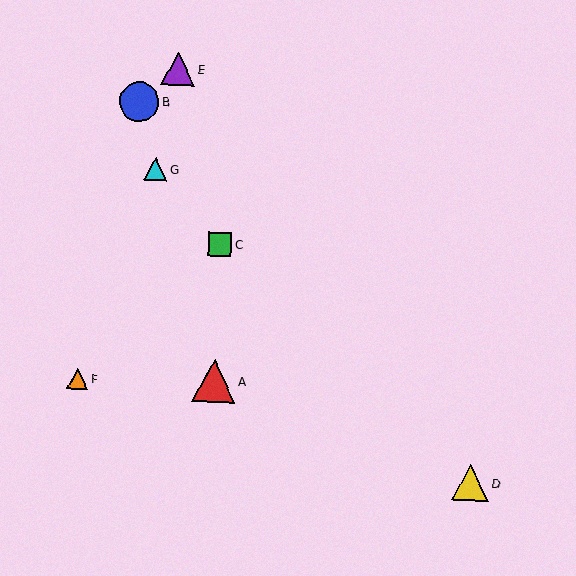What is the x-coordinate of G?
Object G is at x≈156.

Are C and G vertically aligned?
No, C is at x≈220 and G is at x≈156.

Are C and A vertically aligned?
Yes, both are at x≈220.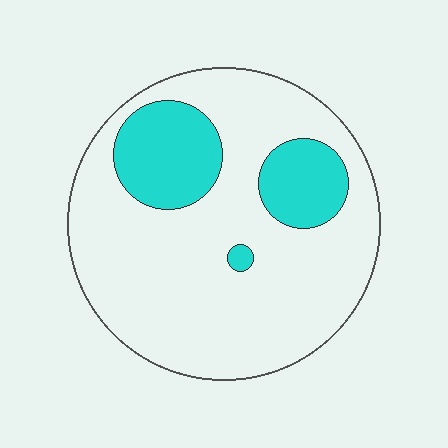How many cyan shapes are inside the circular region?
3.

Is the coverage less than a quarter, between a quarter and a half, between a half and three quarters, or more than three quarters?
Less than a quarter.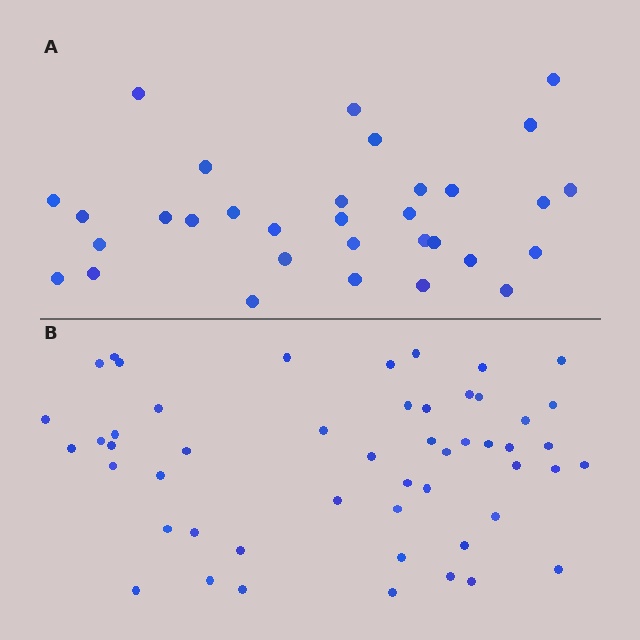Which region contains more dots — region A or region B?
Region B (the bottom region) has more dots.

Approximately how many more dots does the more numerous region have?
Region B has approximately 20 more dots than region A.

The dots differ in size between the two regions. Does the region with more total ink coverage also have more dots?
No. Region A has more total ink coverage because its dots are larger, but region B actually contains more individual dots. Total area can be misleading — the number of items is what matters here.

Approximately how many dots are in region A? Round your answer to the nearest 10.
About 30 dots. (The exact count is 32, which rounds to 30.)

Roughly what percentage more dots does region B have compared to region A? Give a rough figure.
About 60% more.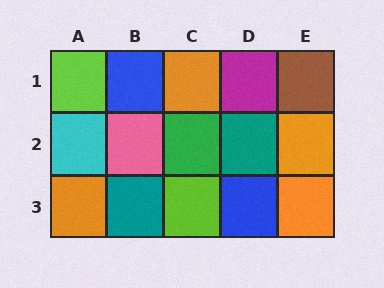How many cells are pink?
1 cell is pink.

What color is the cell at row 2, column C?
Green.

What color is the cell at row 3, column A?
Orange.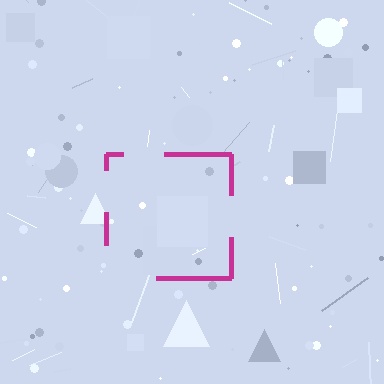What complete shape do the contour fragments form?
The contour fragments form a square.